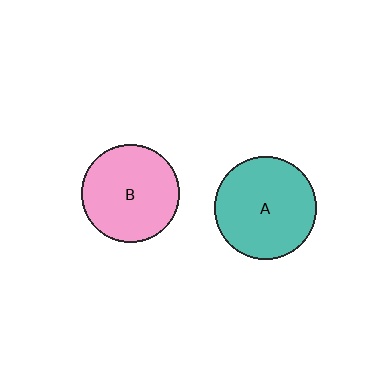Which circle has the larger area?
Circle A (teal).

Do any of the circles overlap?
No, none of the circles overlap.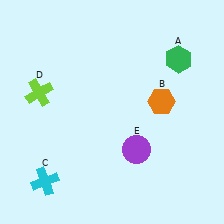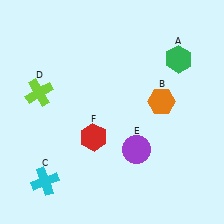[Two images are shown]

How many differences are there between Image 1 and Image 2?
There is 1 difference between the two images.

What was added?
A red hexagon (F) was added in Image 2.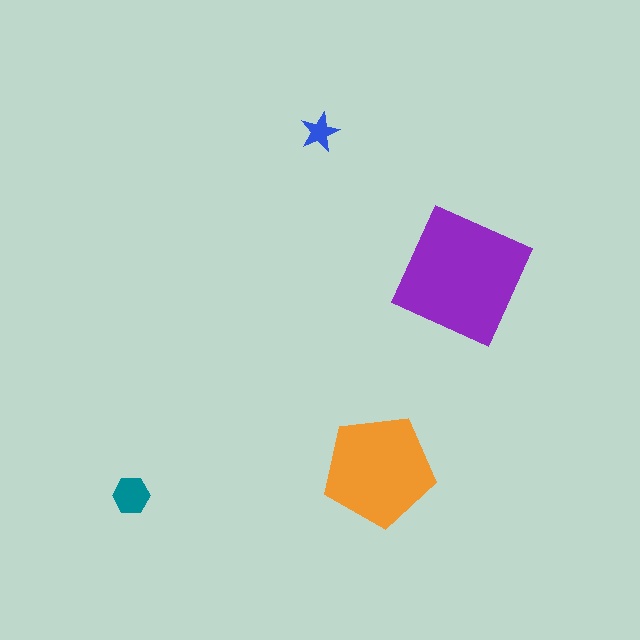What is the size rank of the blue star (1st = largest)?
4th.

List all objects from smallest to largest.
The blue star, the teal hexagon, the orange pentagon, the purple square.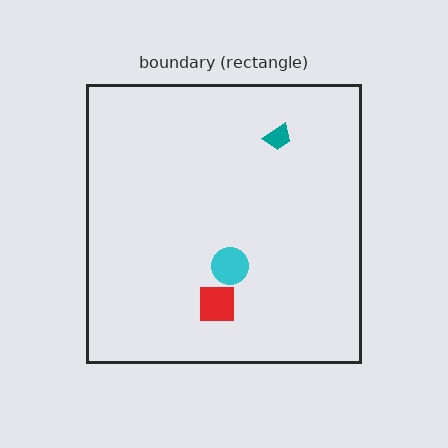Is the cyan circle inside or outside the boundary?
Inside.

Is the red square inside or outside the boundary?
Inside.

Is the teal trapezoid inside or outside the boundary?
Inside.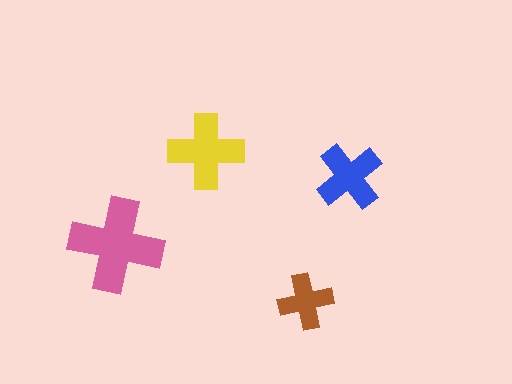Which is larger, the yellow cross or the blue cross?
The yellow one.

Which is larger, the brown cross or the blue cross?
The blue one.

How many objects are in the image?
There are 4 objects in the image.